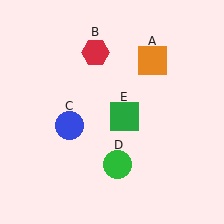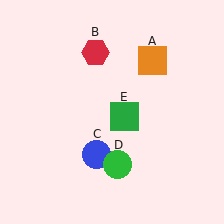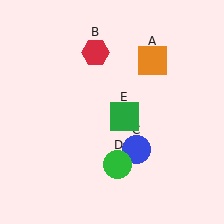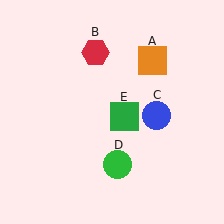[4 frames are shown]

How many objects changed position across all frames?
1 object changed position: blue circle (object C).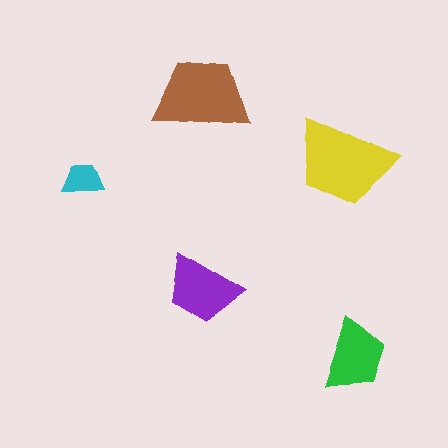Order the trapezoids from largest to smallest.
the yellow one, the brown one, the purple one, the green one, the cyan one.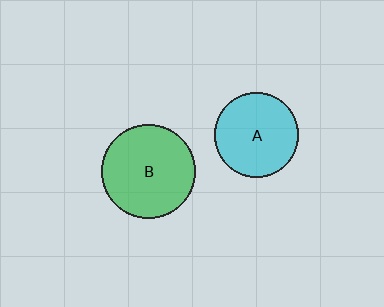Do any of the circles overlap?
No, none of the circles overlap.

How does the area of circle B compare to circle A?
Approximately 1.2 times.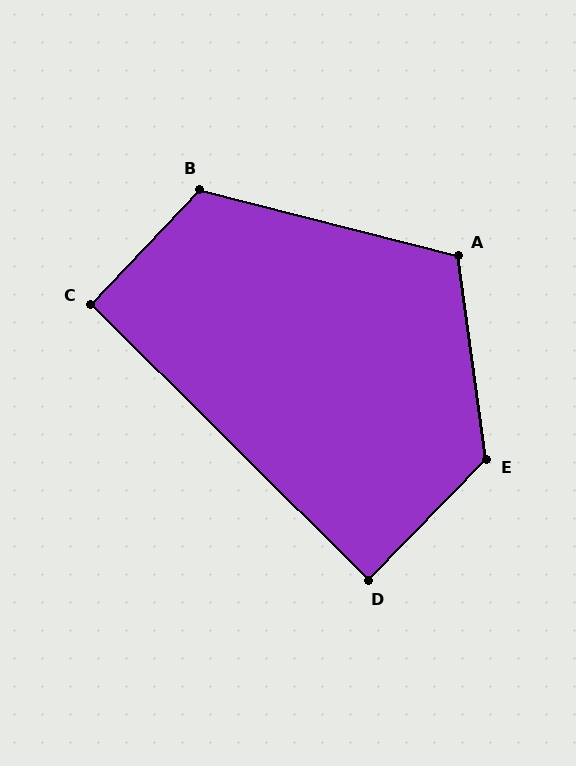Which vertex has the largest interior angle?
E, at approximately 128 degrees.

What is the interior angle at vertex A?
Approximately 112 degrees (obtuse).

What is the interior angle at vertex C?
Approximately 91 degrees (approximately right).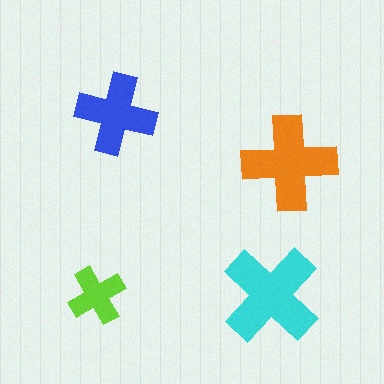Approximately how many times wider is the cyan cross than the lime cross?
About 1.5 times wider.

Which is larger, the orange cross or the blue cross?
The orange one.